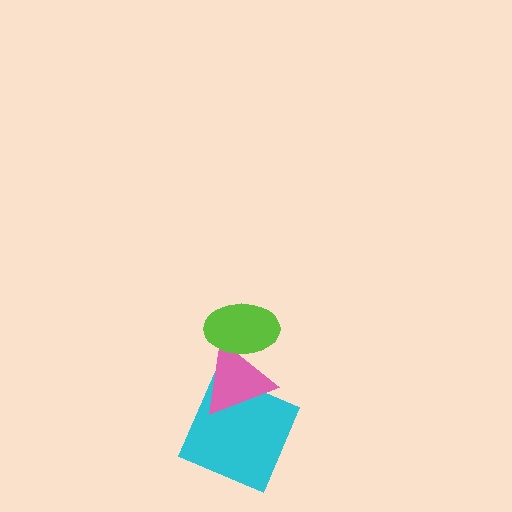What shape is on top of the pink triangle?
The lime ellipse is on top of the pink triangle.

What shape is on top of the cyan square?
The pink triangle is on top of the cyan square.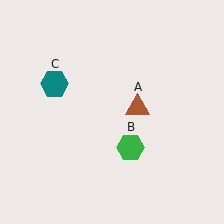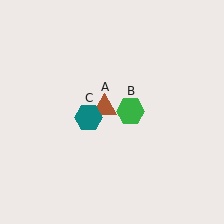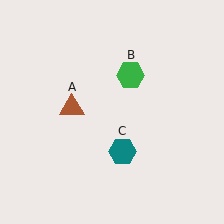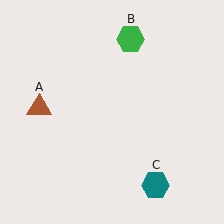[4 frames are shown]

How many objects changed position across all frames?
3 objects changed position: brown triangle (object A), green hexagon (object B), teal hexagon (object C).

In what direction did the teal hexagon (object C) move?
The teal hexagon (object C) moved down and to the right.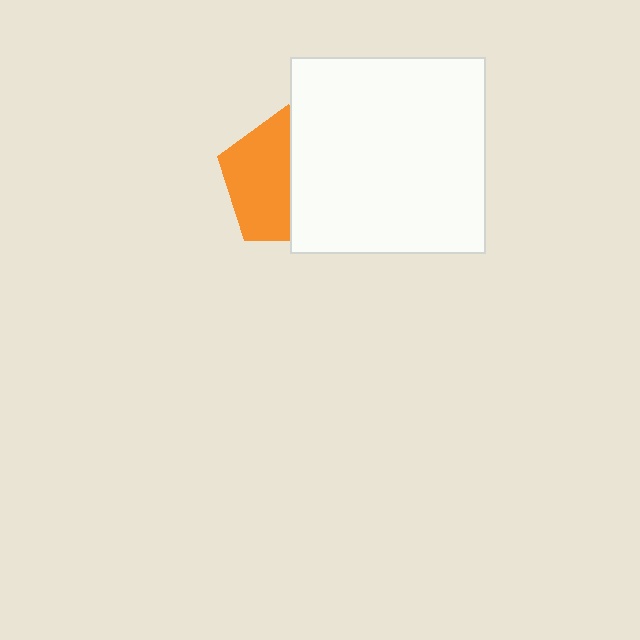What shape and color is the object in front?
The object in front is a white square.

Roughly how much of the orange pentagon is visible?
About half of it is visible (roughly 51%).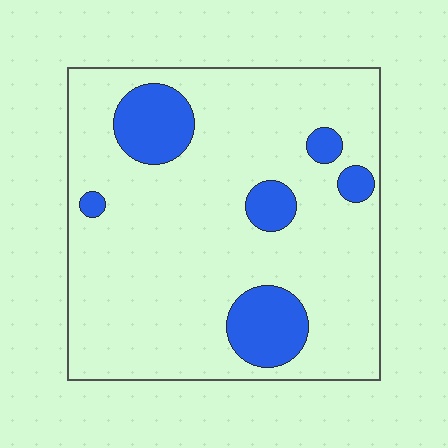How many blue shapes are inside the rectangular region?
6.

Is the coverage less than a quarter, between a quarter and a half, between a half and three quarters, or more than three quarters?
Less than a quarter.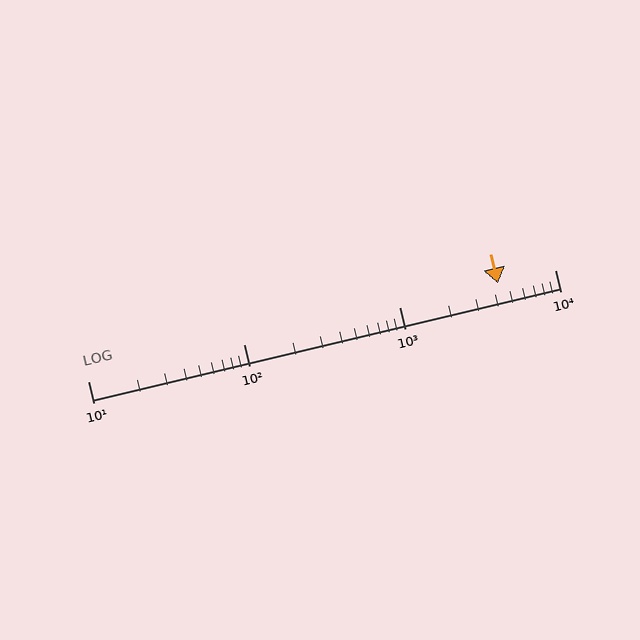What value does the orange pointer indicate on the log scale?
The pointer indicates approximately 4300.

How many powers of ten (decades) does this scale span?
The scale spans 3 decades, from 10 to 10000.